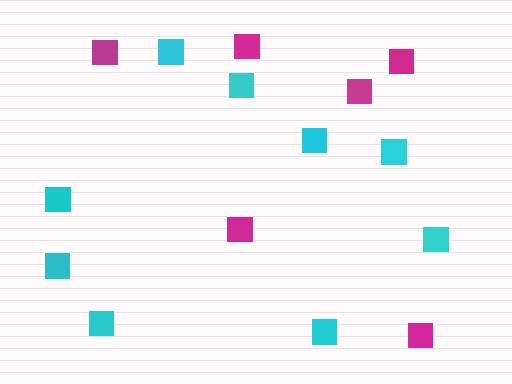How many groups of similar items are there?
There are 2 groups: one group of magenta squares (6) and one group of cyan squares (9).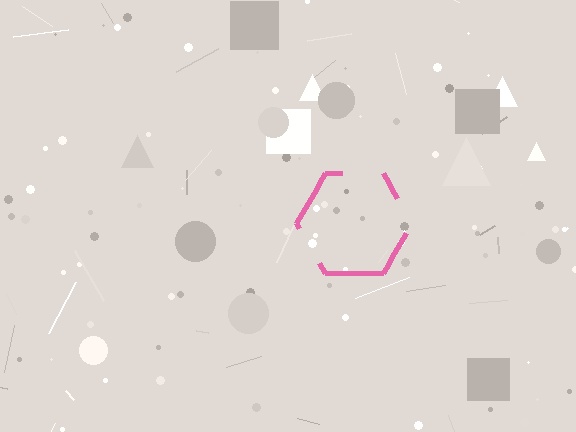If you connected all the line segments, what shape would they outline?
They would outline a hexagon.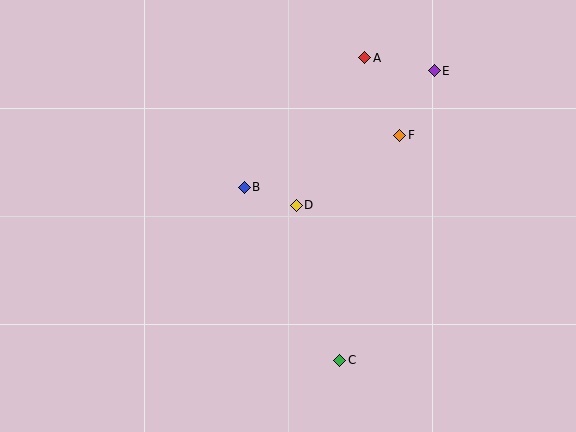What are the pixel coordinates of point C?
Point C is at (340, 360).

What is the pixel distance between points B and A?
The distance between B and A is 177 pixels.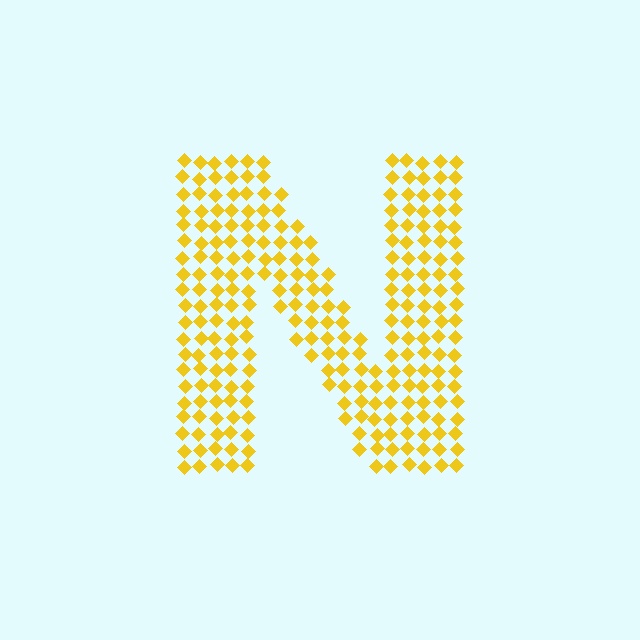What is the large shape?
The large shape is the letter N.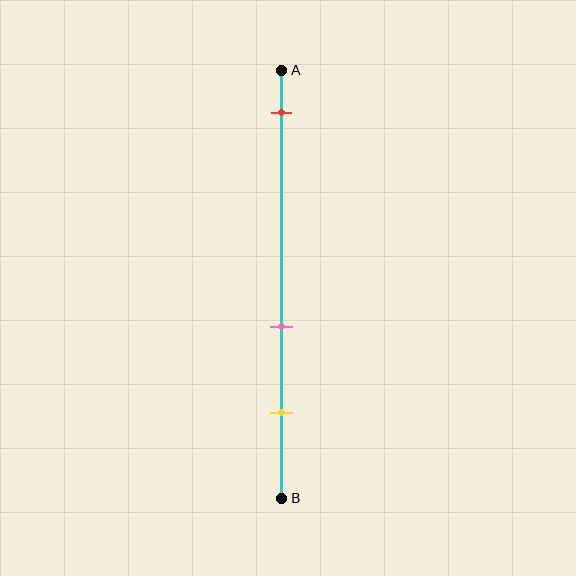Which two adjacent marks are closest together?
The pink and yellow marks are the closest adjacent pair.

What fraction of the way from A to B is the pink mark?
The pink mark is approximately 60% (0.6) of the way from A to B.